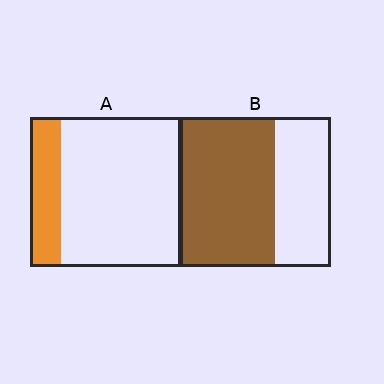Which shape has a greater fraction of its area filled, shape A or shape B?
Shape B.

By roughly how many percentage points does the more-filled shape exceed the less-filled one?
By roughly 40 percentage points (B over A).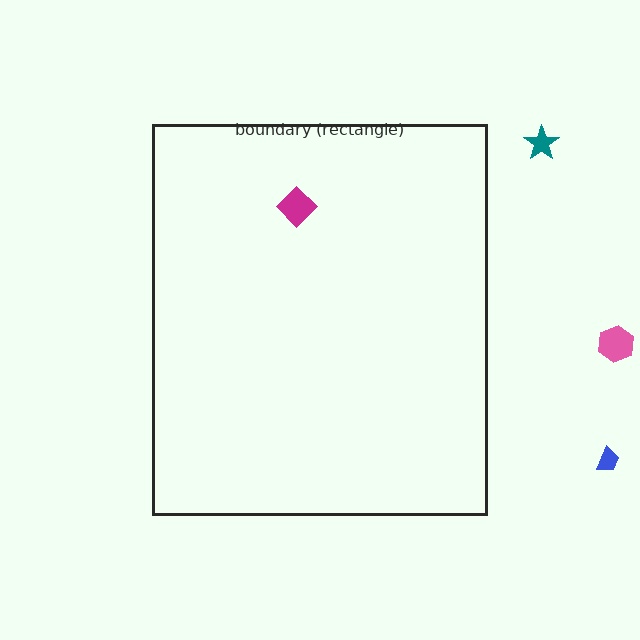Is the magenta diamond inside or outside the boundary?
Inside.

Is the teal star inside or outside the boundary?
Outside.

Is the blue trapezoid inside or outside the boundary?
Outside.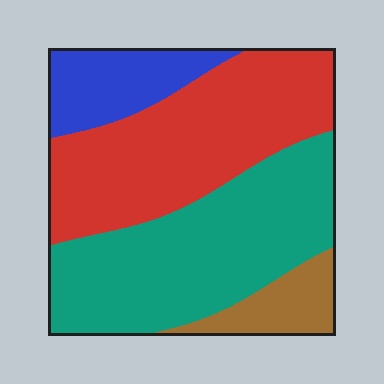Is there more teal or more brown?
Teal.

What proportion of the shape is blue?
Blue covers 13% of the shape.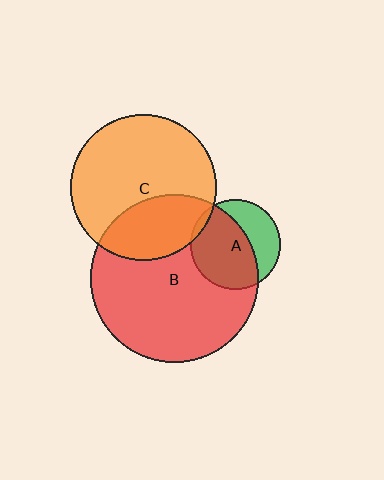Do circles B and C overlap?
Yes.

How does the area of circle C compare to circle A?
Approximately 2.6 times.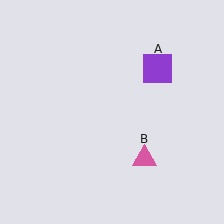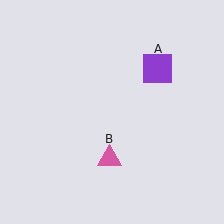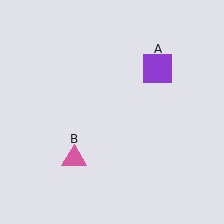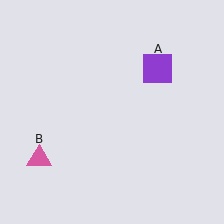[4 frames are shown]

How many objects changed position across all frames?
1 object changed position: pink triangle (object B).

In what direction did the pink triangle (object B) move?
The pink triangle (object B) moved left.